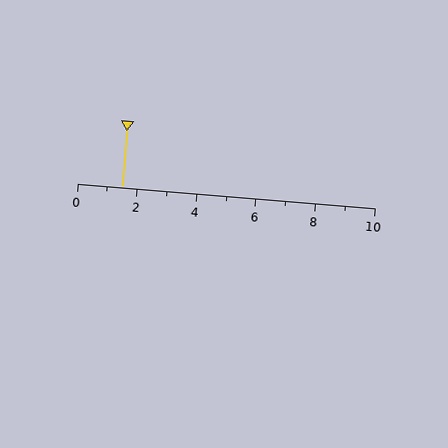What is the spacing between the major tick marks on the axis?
The major ticks are spaced 2 apart.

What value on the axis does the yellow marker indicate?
The marker indicates approximately 1.5.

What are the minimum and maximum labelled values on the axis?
The axis runs from 0 to 10.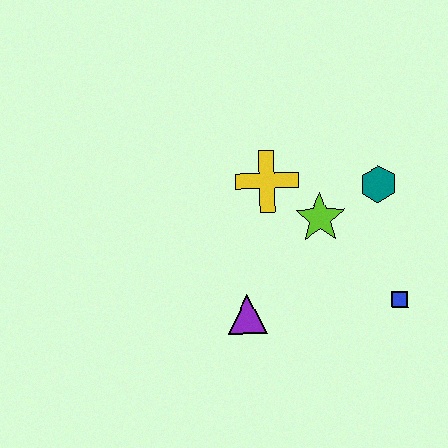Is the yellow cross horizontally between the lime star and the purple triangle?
Yes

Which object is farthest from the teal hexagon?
The purple triangle is farthest from the teal hexagon.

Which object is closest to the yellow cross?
The lime star is closest to the yellow cross.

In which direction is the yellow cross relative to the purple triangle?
The yellow cross is above the purple triangle.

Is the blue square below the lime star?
Yes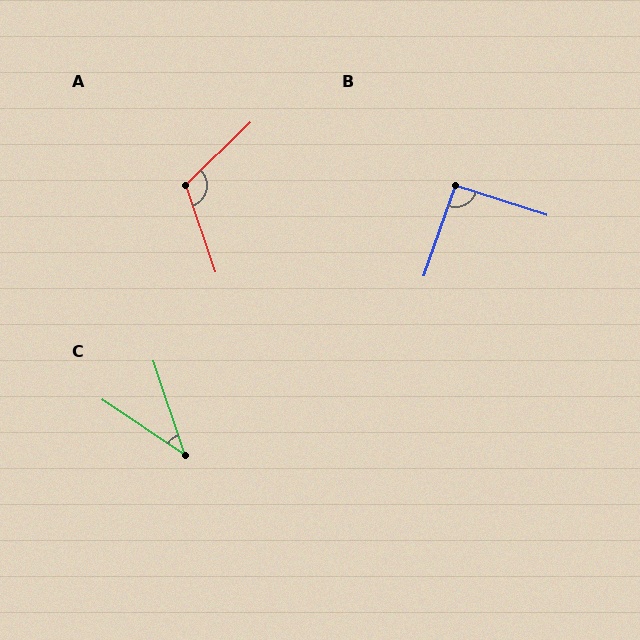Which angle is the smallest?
C, at approximately 38 degrees.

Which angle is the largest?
A, at approximately 115 degrees.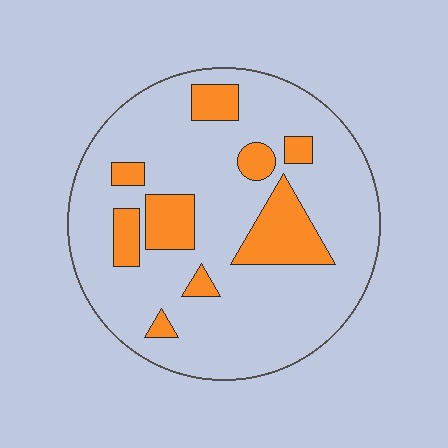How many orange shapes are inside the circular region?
9.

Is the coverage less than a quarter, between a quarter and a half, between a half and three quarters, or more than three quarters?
Less than a quarter.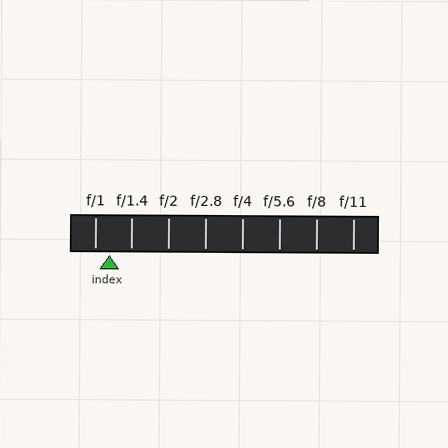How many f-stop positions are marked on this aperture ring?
There are 8 f-stop positions marked.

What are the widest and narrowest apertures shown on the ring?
The widest aperture shown is f/1 and the narrowest is f/11.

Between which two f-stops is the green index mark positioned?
The index mark is between f/1 and f/1.4.